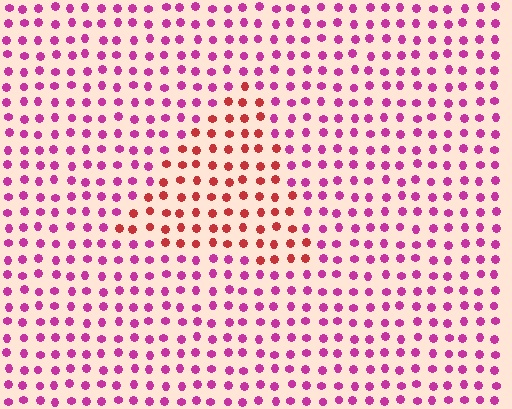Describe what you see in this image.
The image is filled with small magenta elements in a uniform arrangement. A triangle-shaped region is visible where the elements are tinted to a slightly different hue, forming a subtle color boundary.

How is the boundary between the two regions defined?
The boundary is defined purely by a slight shift in hue (about 44 degrees). Spacing, size, and orientation are identical on both sides.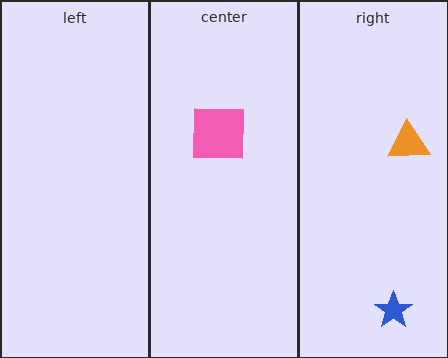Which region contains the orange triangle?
The right region.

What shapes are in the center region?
The pink square.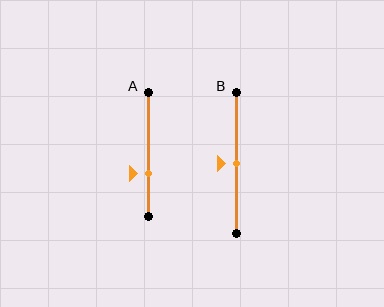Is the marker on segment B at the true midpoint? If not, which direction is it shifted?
Yes, the marker on segment B is at the true midpoint.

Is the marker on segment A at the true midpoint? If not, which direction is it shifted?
No, the marker on segment A is shifted downward by about 15% of the segment length.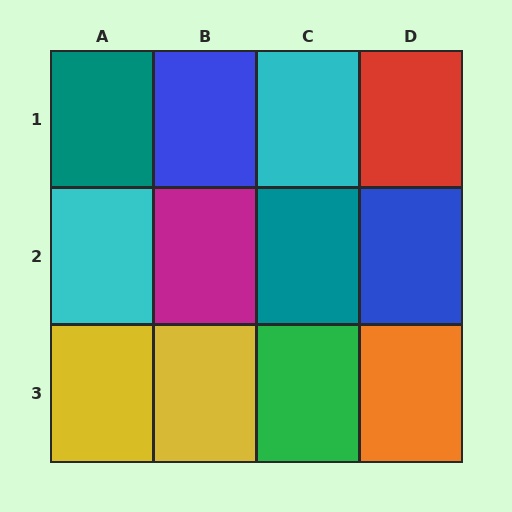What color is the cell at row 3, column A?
Yellow.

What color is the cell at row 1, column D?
Red.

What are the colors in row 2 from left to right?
Cyan, magenta, teal, blue.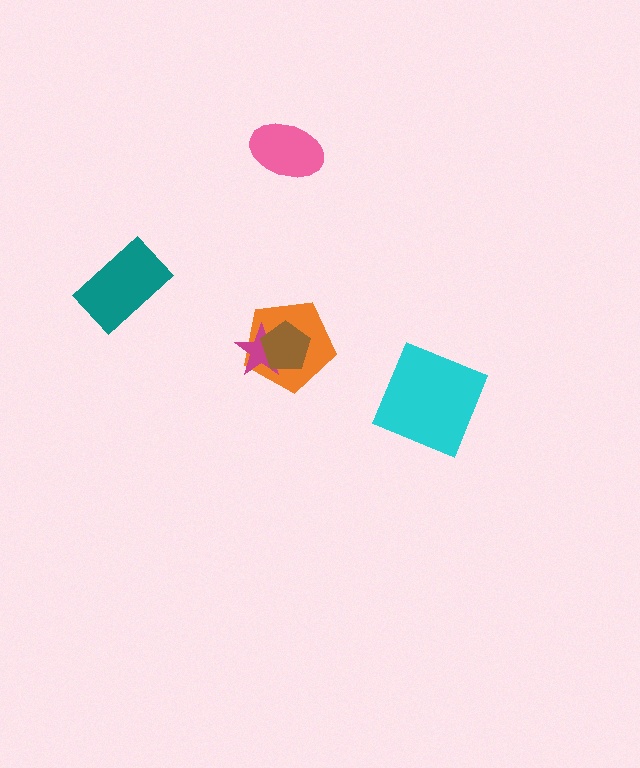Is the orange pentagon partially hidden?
Yes, it is partially covered by another shape.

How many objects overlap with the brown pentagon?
2 objects overlap with the brown pentagon.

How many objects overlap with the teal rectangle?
0 objects overlap with the teal rectangle.